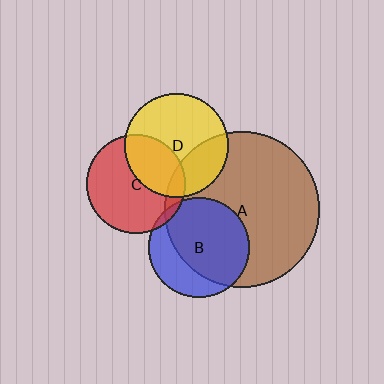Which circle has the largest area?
Circle A (brown).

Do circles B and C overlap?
Yes.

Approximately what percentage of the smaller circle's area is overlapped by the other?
Approximately 5%.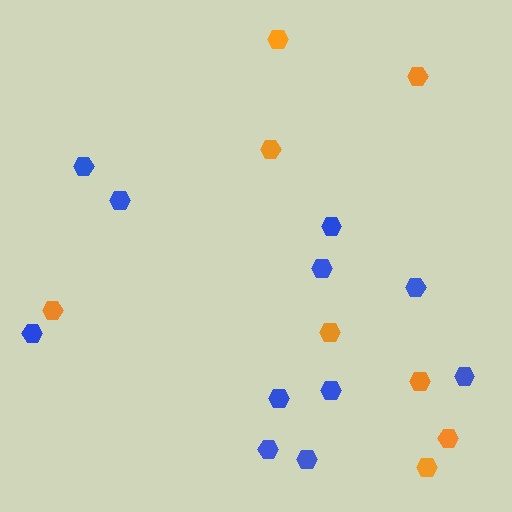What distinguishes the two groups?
There are 2 groups: one group of blue hexagons (11) and one group of orange hexagons (8).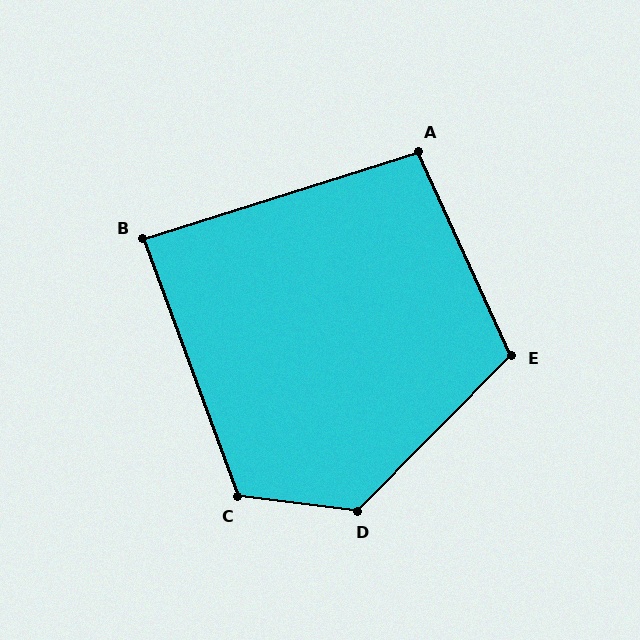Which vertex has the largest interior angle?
D, at approximately 128 degrees.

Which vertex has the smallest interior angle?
B, at approximately 87 degrees.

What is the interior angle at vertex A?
Approximately 97 degrees (obtuse).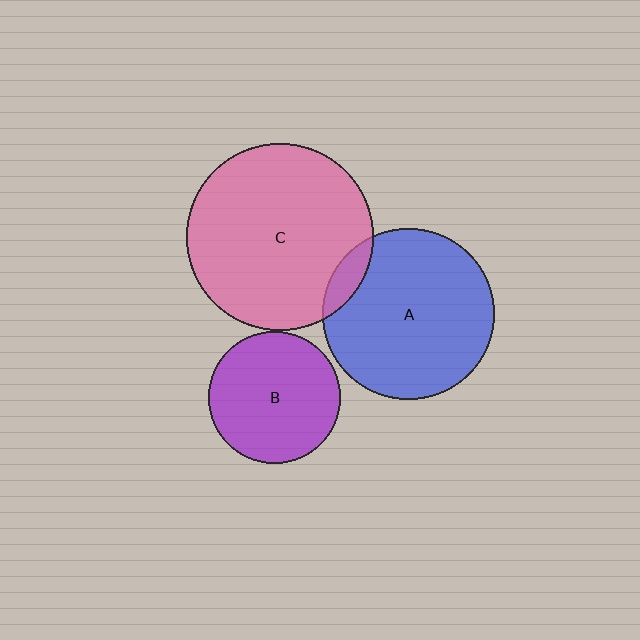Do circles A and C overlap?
Yes.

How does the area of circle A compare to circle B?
Approximately 1.7 times.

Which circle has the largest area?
Circle C (pink).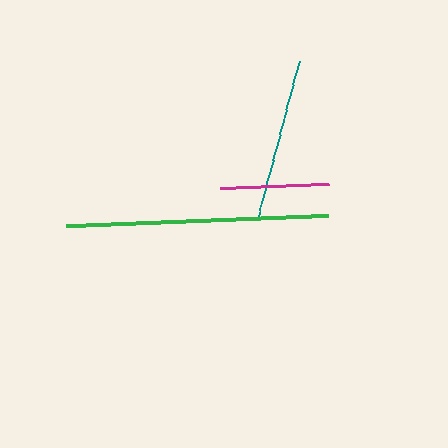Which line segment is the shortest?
The magenta line is the shortest at approximately 109 pixels.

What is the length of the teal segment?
The teal segment is approximately 159 pixels long.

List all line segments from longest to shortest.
From longest to shortest: green, teal, magenta.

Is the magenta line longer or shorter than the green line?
The green line is longer than the magenta line.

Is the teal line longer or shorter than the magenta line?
The teal line is longer than the magenta line.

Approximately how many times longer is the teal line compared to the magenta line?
The teal line is approximately 1.5 times the length of the magenta line.